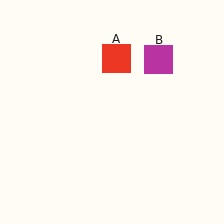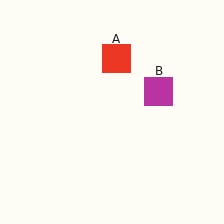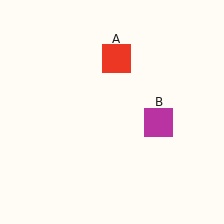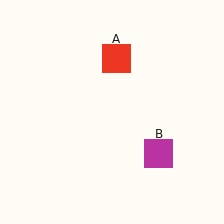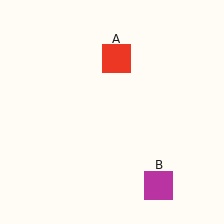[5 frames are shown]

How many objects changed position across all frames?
1 object changed position: magenta square (object B).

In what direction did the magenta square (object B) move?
The magenta square (object B) moved down.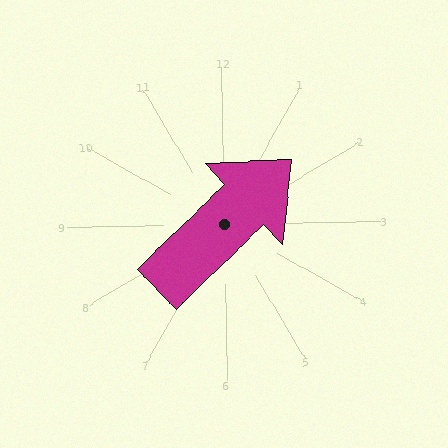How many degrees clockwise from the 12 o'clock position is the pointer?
Approximately 47 degrees.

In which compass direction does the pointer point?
Northeast.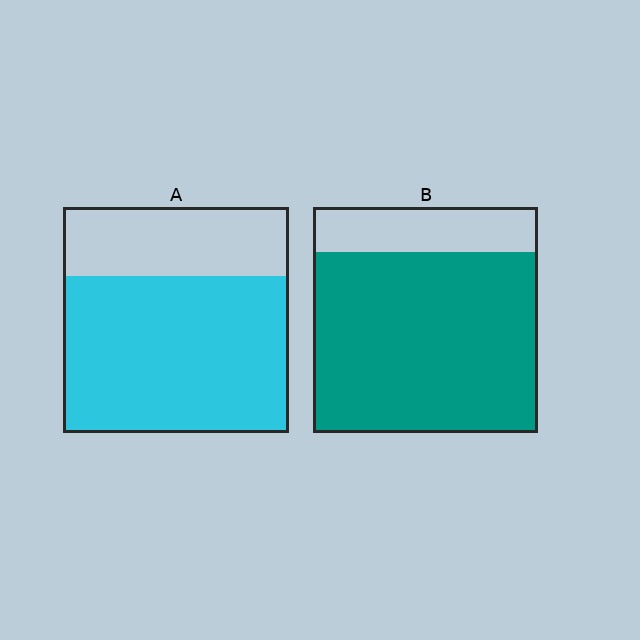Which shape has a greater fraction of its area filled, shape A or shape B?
Shape B.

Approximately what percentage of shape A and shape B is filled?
A is approximately 70% and B is approximately 80%.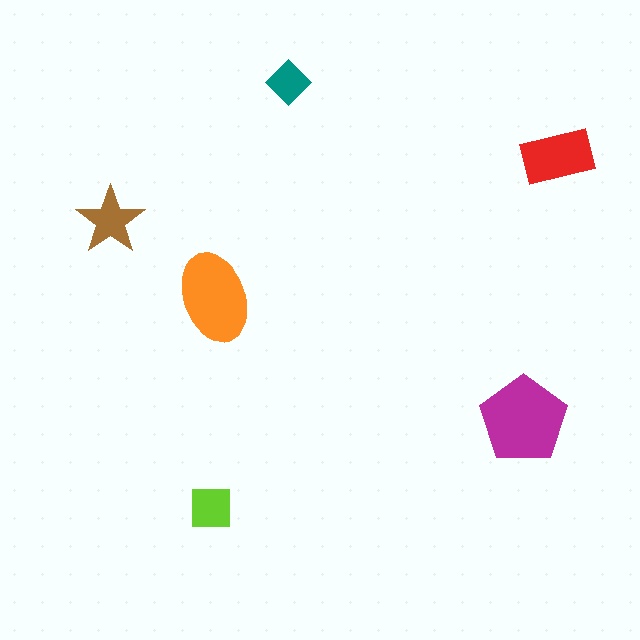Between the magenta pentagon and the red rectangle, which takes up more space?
The magenta pentagon.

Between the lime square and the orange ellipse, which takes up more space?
The orange ellipse.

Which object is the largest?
The magenta pentagon.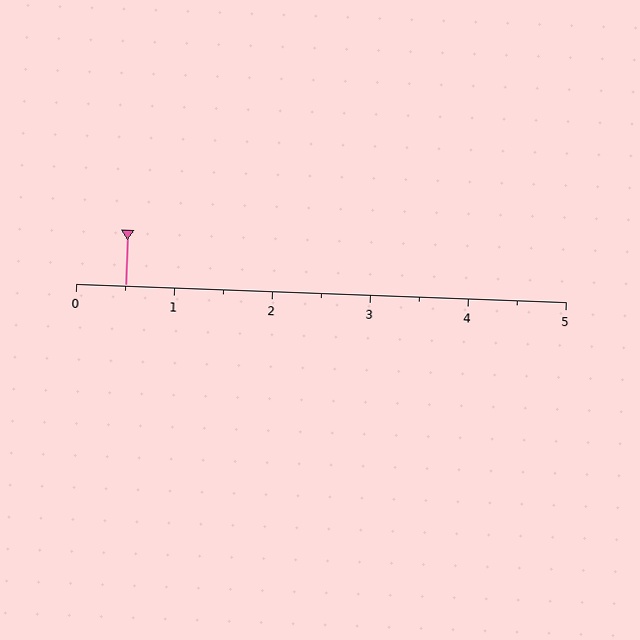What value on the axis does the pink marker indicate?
The marker indicates approximately 0.5.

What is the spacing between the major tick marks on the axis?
The major ticks are spaced 1 apart.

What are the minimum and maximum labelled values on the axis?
The axis runs from 0 to 5.